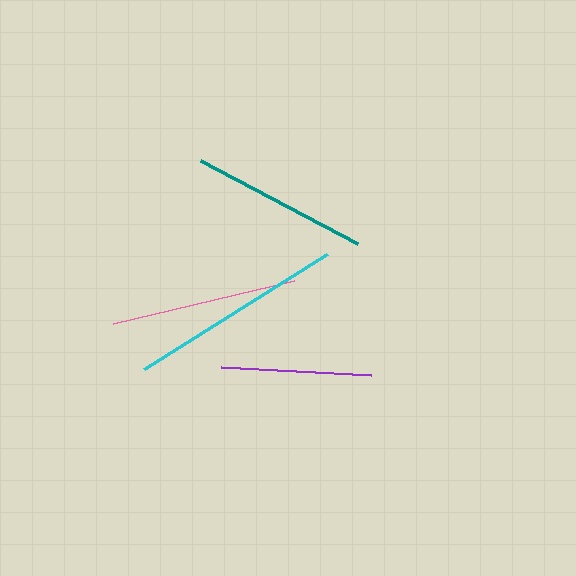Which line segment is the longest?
The cyan line is the longest at approximately 216 pixels.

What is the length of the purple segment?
The purple segment is approximately 149 pixels long.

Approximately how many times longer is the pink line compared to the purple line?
The pink line is approximately 1.2 times the length of the purple line.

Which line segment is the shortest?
The purple line is the shortest at approximately 149 pixels.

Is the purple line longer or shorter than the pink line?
The pink line is longer than the purple line.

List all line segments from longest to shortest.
From longest to shortest: cyan, pink, teal, purple.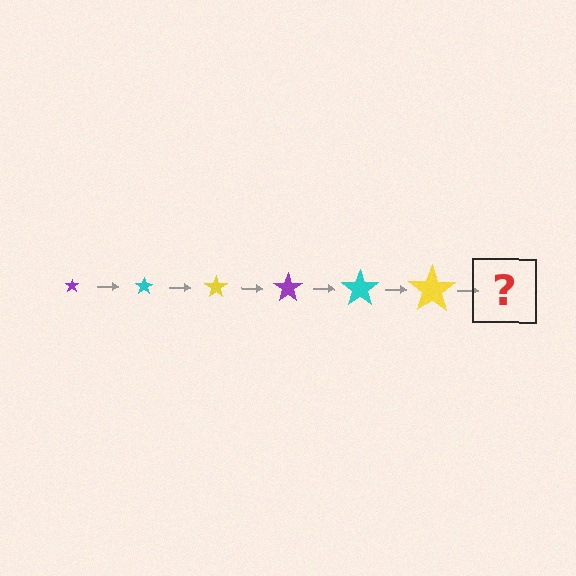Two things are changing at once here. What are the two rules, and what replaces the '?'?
The two rules are that the star grows larger each step and the color cycles through purple, cyan, and yellow. The '?' should be a purple star, larger than the previous one.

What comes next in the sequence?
The next element should be a purple star, larger than the previous one.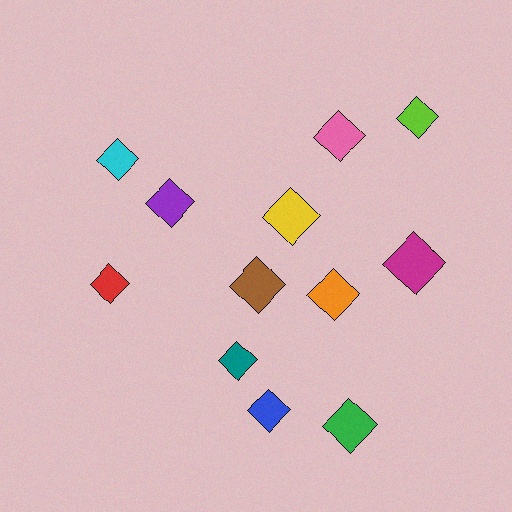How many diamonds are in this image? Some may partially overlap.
There are 12 diamonds.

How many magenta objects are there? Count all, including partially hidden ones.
There is 1 magenta object.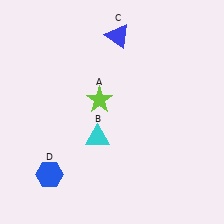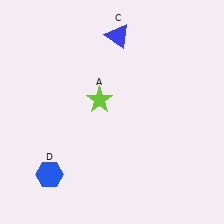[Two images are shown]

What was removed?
The cyan triangle (B) was removed in Image 2.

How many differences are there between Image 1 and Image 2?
There is 1 difference between the two images.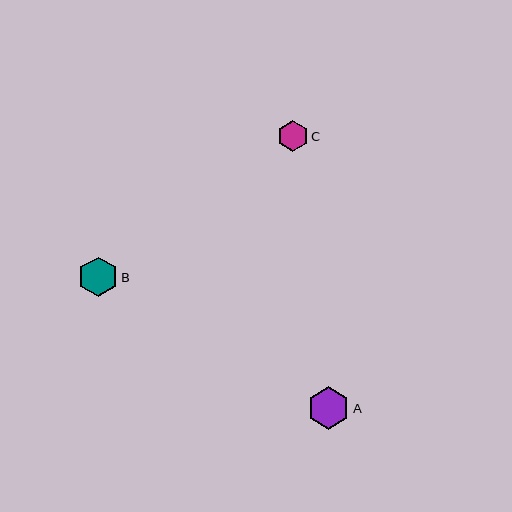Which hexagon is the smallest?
Hexagon C is the smallest with a size of approximately 31 pixels.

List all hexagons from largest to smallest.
From largest to smallest: A, B, C.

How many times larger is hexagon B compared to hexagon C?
Hexagon B is approximately 1.3 times the size of hexagon C.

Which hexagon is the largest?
Hexagon A is the largest with a size of approximately 42 pixels.